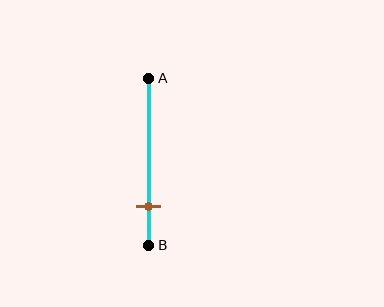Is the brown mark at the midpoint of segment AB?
No, the mark is at about 75% from A, not at the 50% midpoint.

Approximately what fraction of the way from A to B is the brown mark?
The brown mark is approximately 75% of the way from A to B.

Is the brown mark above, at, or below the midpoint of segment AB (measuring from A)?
The brown mark is below the midpoint of segment AB.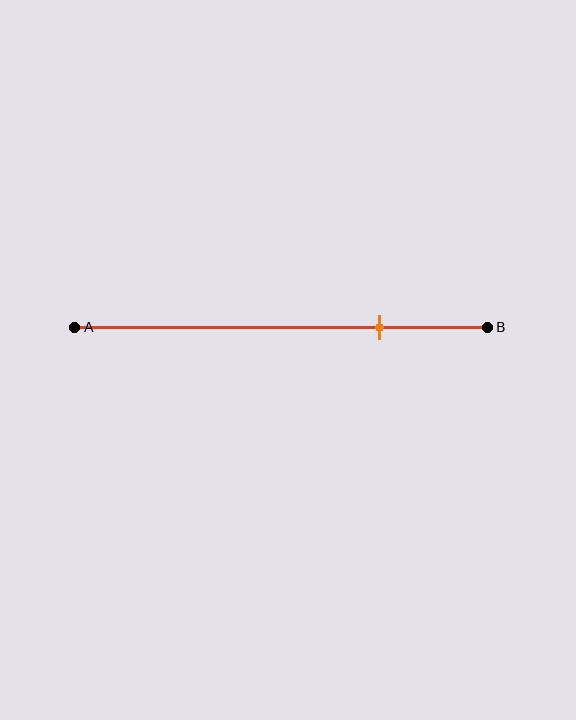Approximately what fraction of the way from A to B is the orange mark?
The orange mark is approximately 75% of the way from A to B.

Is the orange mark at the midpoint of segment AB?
No, the mark is at about 75% from A, not at the 50% midpoint.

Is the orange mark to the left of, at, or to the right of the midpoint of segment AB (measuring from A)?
The orange mark is to the right of the midpoint of segment AB.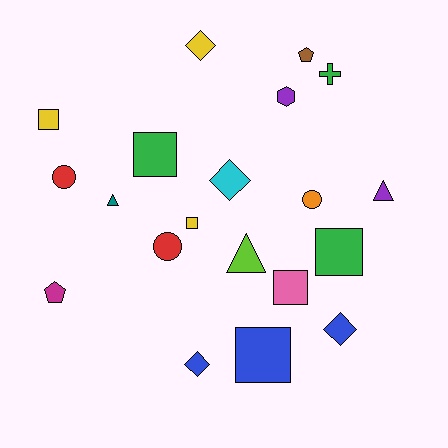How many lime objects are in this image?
There is 1 lime object.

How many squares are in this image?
There are 6 squares.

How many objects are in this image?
There are 20 objects.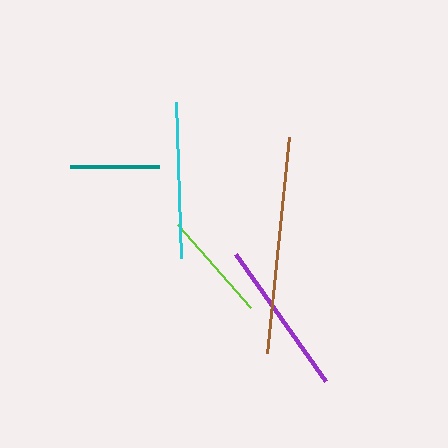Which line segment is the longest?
The brown line is the longest at approximately 217 pixels.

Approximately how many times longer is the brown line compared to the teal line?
The brown line is approximately 2.4 times the length of the teal line.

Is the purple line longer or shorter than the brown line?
The brown line is longer than the purple line.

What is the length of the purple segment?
The purple segment is approximately 156 pixels long.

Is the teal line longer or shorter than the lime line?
The lime line is longer than the teal line.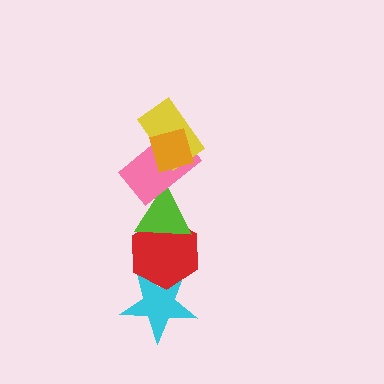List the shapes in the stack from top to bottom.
From top to bottom: the orange diamond, the yellow rectangle, the pink rectangle, the lime triangle, the red hexagon, the cyan star.